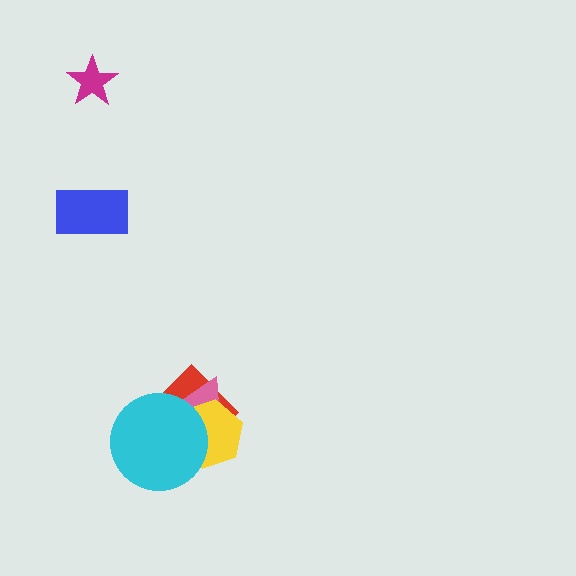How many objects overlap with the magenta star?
0 objects overlap with the magenta star.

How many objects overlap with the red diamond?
3 objects overlap with the red diamond.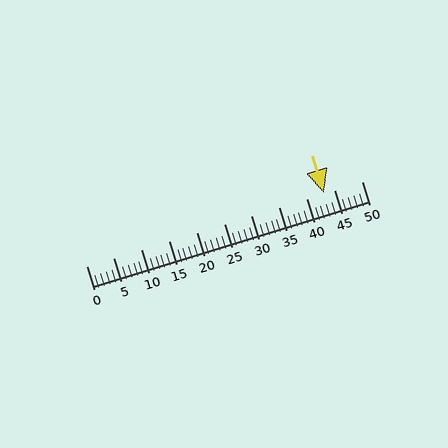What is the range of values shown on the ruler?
The ruler shows values from 0 to 50.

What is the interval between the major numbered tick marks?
The major tick marks are spaced 5 units apart.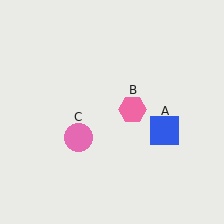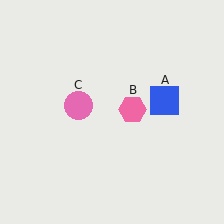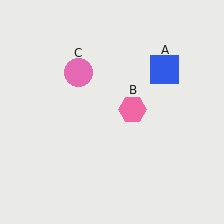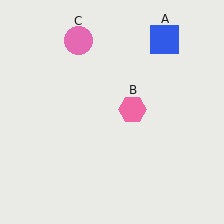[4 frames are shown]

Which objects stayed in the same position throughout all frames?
Pink hexagon (object B) remained stationary.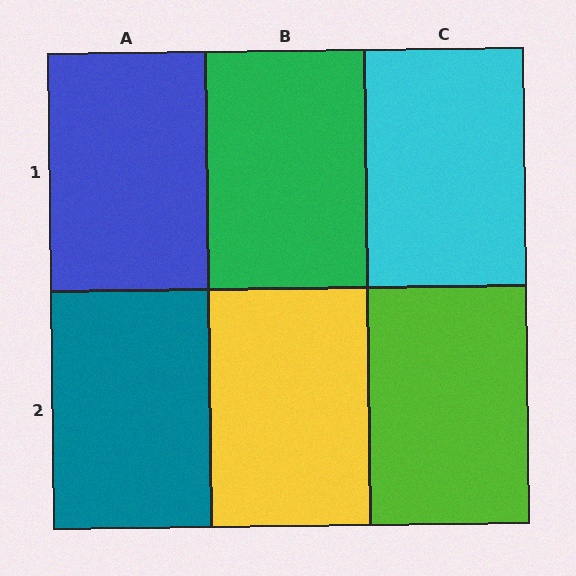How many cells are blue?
1 cell is blue.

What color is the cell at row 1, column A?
Blue.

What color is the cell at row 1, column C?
Cyan.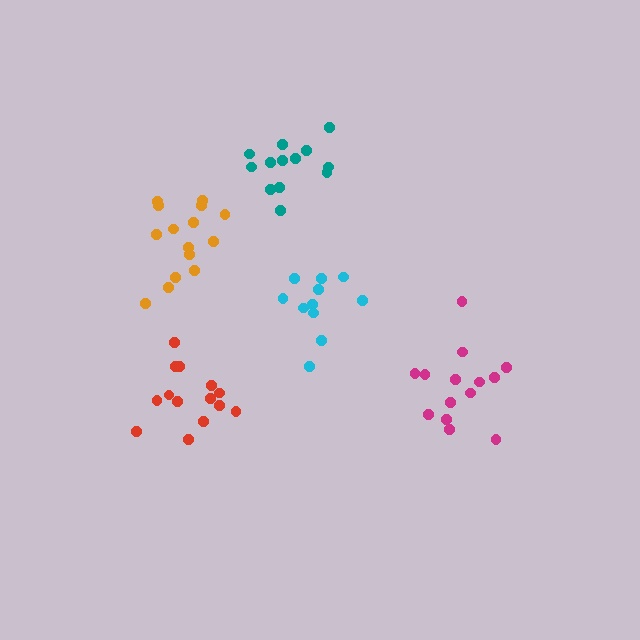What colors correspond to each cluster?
The clusters are colored: red, orange, magenta, cyan, teal.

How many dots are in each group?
Group 1: 14 dots, Group 2: 15 dots, Group 3: 14 dots, Group 4: 11 dots, Group 5: 13 dots (67 total).